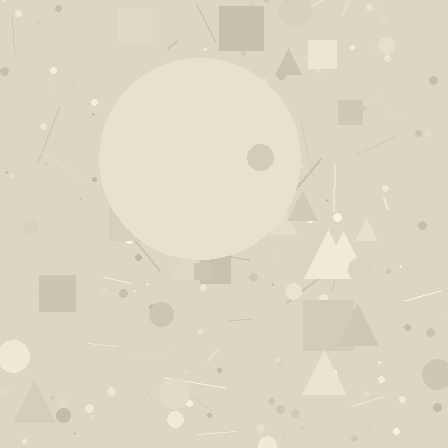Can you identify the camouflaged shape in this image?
The camouflaged shape is a circle.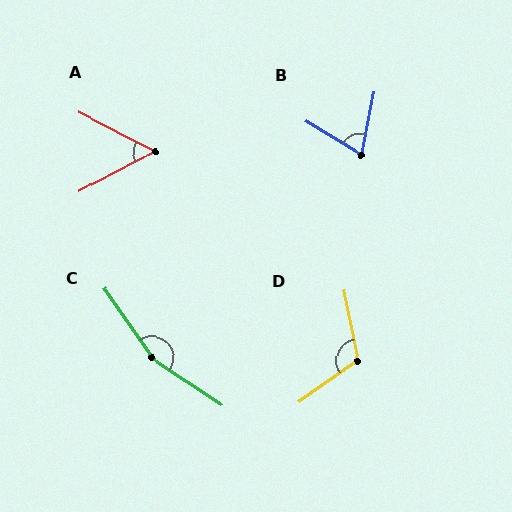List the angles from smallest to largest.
A (55°), B (70°), D (114°), C (159°).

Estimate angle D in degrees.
Approximately 114 degrees.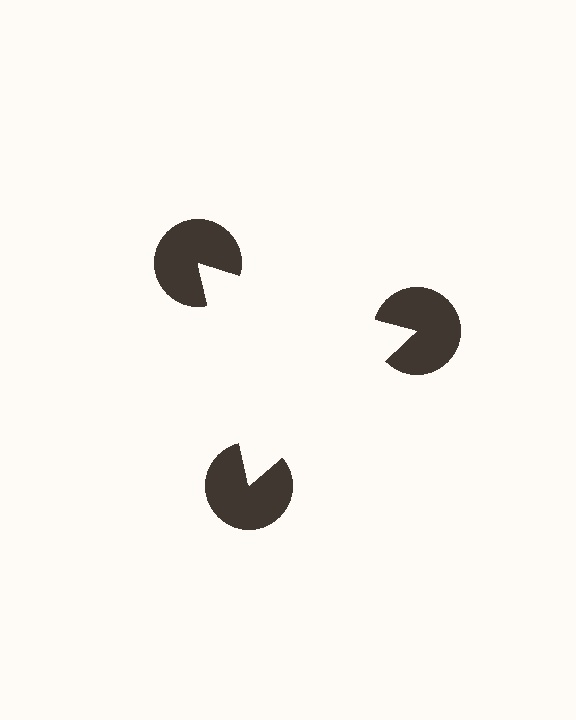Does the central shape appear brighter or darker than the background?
It typically appears slightly brighter than the background, even though no actual brightness change is drawn.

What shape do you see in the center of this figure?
An illusory triangle — its edges are inferred from the aligned wedge cuts in the pac-man discs, not physically drawn.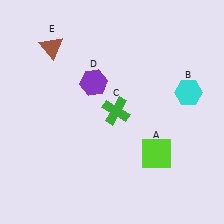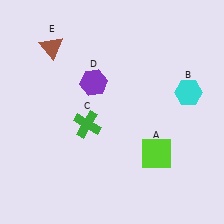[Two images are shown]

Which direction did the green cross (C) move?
The green cross (C) moved left.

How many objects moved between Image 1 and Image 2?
1 object moved between the two images.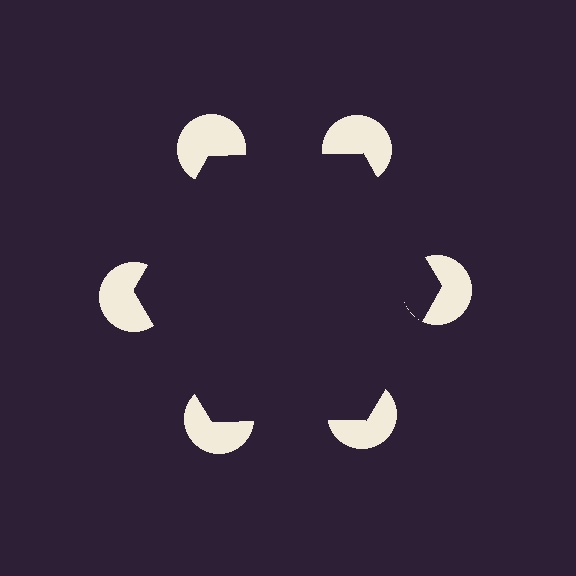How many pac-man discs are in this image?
There are 6 — one at each vertex of the illusory hexagon.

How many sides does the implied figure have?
6 sides.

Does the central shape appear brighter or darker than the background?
It typically appears slightly darker than the background, even though no actual brightness change is drawn.